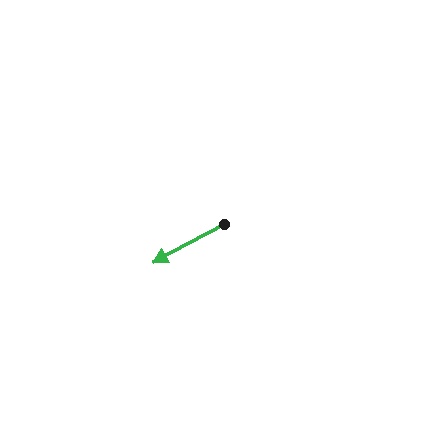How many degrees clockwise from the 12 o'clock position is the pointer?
Approximately 242 degrees.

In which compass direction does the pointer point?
Southwest.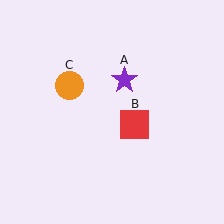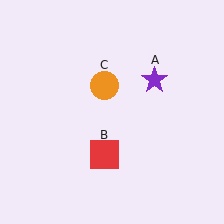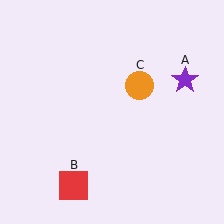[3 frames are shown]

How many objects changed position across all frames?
3 objects changed position: purple star (object A), red square (object B), orange circle (object C).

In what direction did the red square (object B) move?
The red square (object B) moved down and to the left.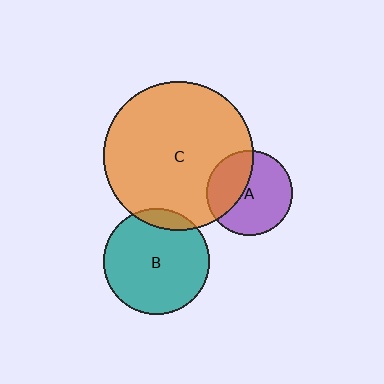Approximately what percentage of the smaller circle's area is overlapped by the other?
Approximately 10%.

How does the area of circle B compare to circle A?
Approximately 1.5 times.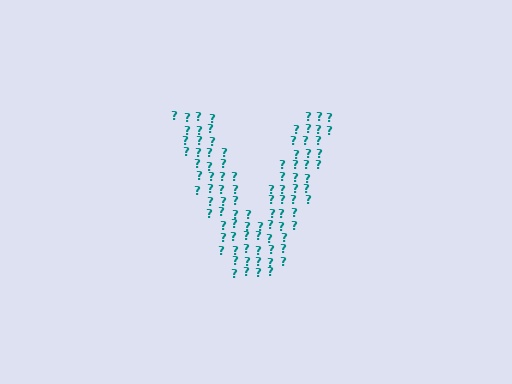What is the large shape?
The large shape is the letter V.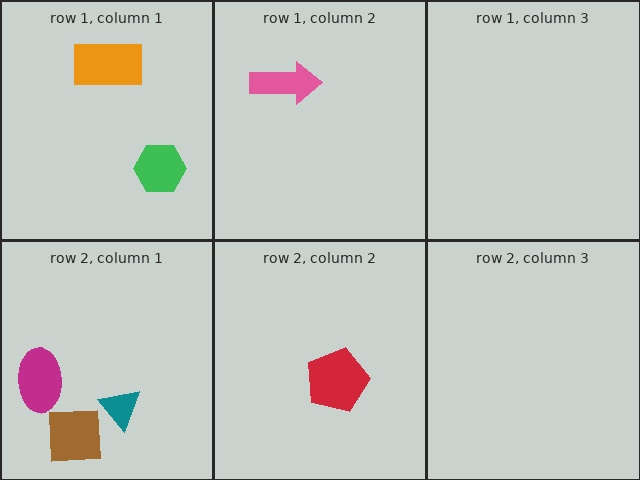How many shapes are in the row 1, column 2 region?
1.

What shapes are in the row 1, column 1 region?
The green hexagon, the orange rectangle.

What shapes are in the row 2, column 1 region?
The magenta ellipse, the brown square, the teal triangle.